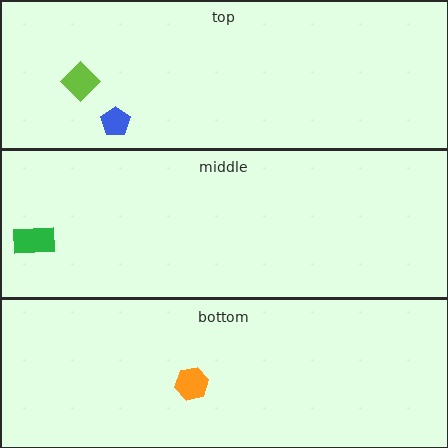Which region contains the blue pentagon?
The top region.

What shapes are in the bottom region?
The orange hexagon.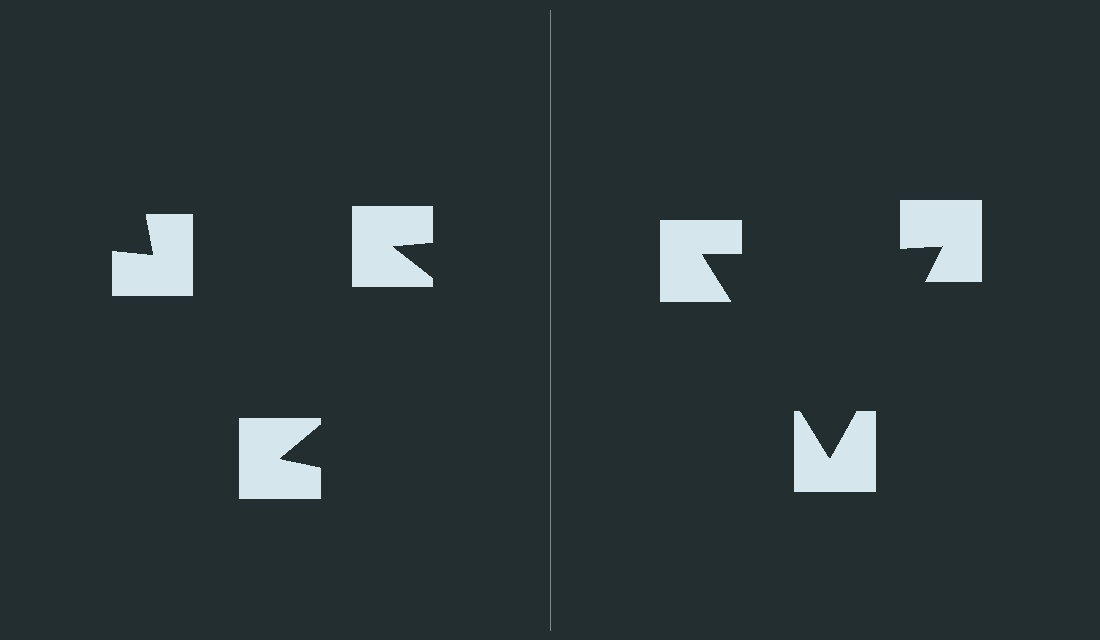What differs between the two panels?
The notched squares are positioned identically on both sides; only the wedge orientations differ. On the right they align to a triangle; on the left they are misaligned.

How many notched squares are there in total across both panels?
6 — 3 on each side.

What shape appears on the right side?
An illusory triangle.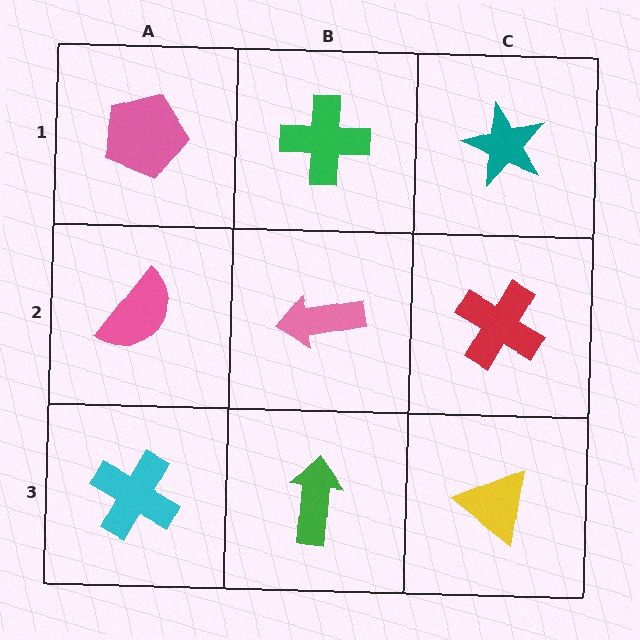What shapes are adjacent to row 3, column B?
A pink arrow (row 2, column B), a cyan cross (row 3, column A), a yellow triangle (row 3, column C).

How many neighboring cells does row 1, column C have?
2.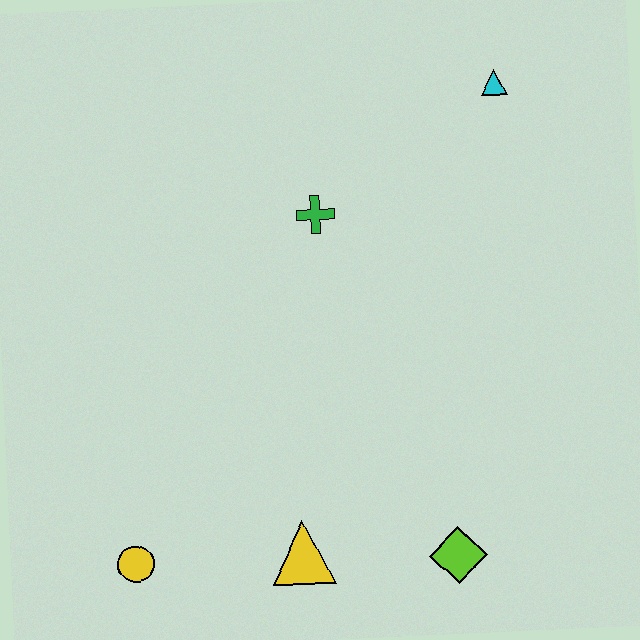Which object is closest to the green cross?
The cyan triangle is closest to the green cross.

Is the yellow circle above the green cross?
No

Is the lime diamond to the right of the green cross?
Yes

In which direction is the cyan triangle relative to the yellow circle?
The cyan triangle is above the yellow circle.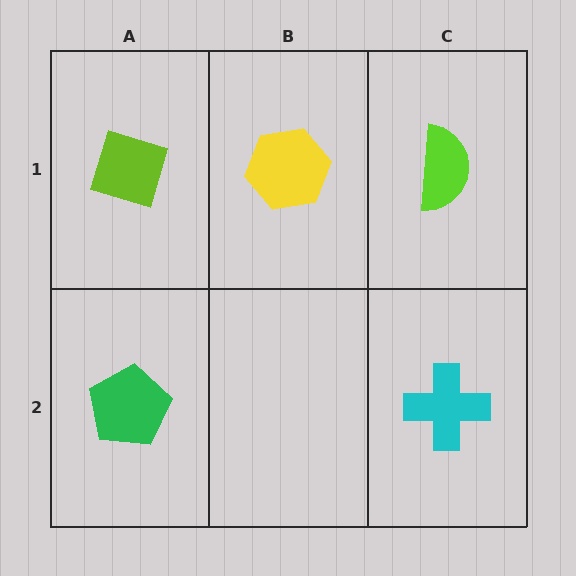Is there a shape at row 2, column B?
No, that cell is empty.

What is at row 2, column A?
A green pentagon.